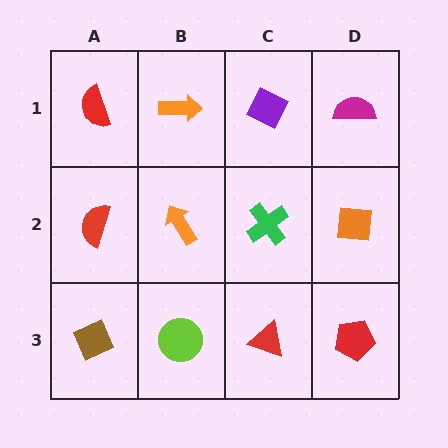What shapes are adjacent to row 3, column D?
An orange square (row 2, column D), a red triangle (row 3, column C).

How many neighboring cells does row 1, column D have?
2.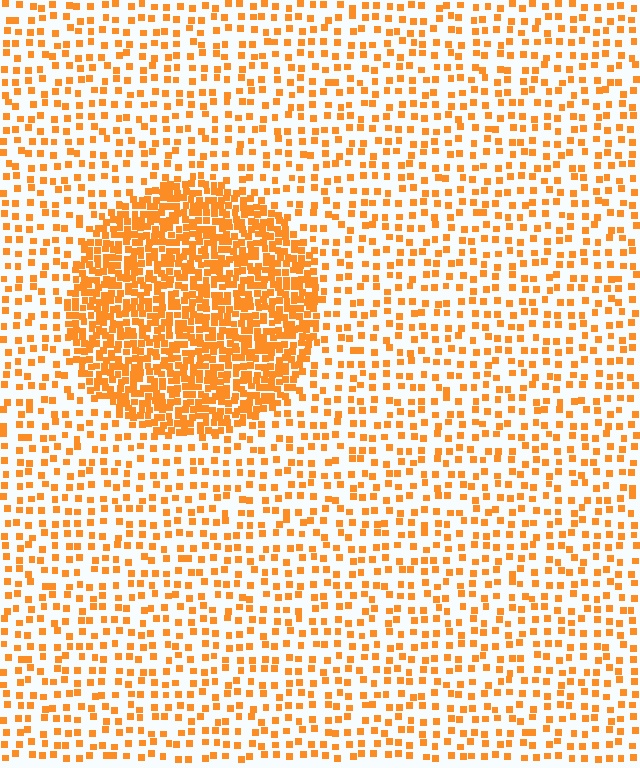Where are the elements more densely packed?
The elements are more densely packed inside the circle boundary.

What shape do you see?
I see a circle.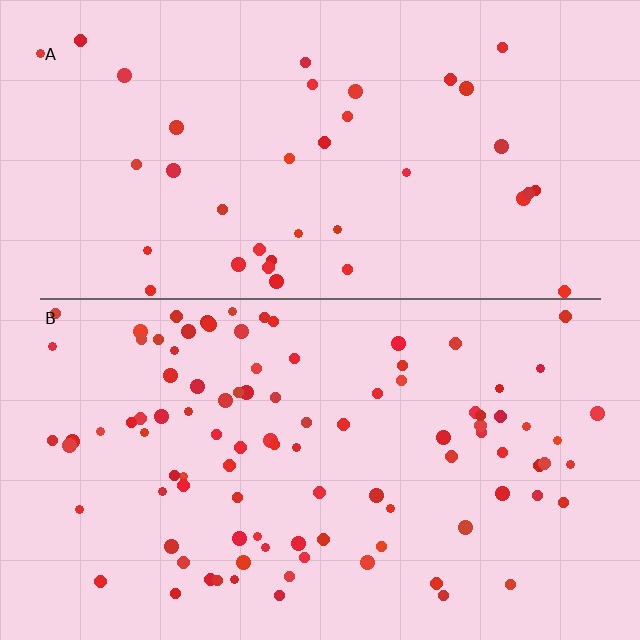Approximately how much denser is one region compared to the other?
Approximately 2.6× — region B over region A.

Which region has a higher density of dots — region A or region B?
B (the bottom).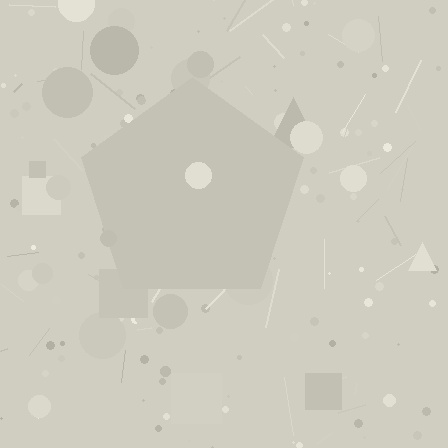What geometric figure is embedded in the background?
A pentagon is embedded in the background.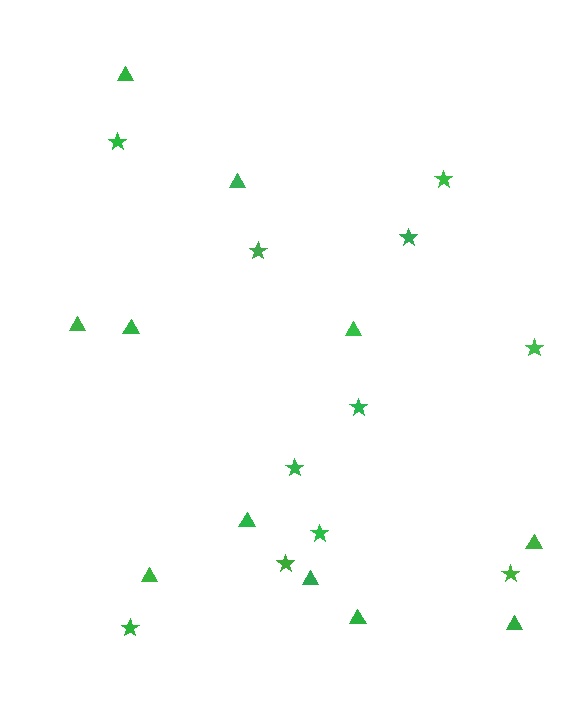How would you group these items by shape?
There are 2 groups: one group of triangles (11) and one group of stars (11).